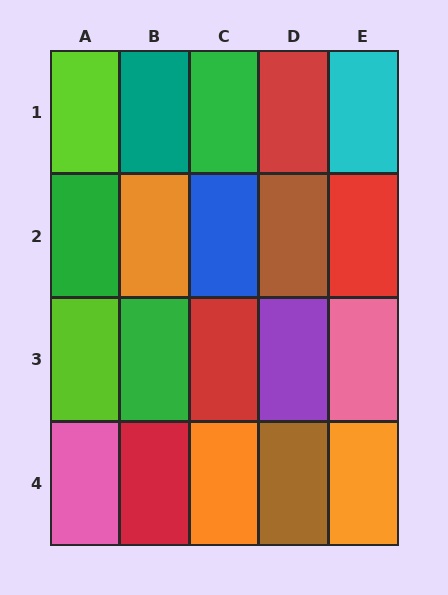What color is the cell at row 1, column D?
Red.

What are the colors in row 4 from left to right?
Pink, red, orange, brown, orange.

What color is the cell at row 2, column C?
Blue.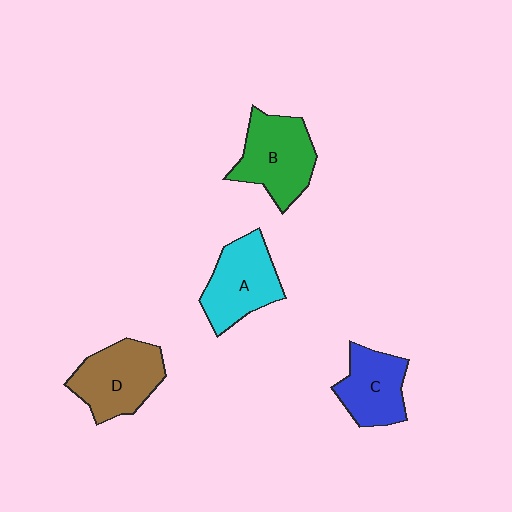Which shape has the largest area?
Shape B (green).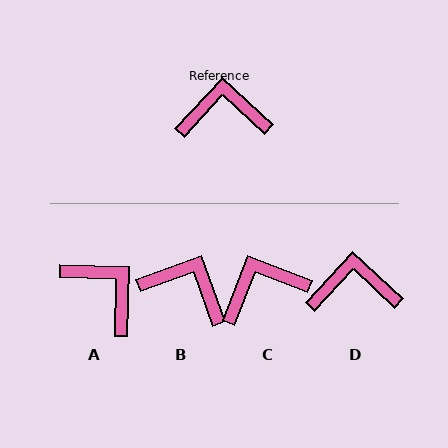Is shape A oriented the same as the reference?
No, it is off by about 49 degrees.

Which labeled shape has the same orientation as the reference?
D.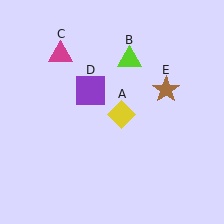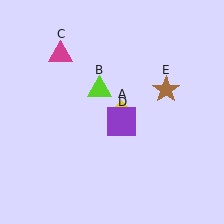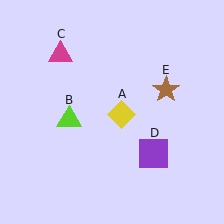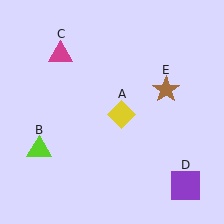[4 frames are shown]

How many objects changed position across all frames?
2 objects changed position: lime triangle (object B), purple square (object D).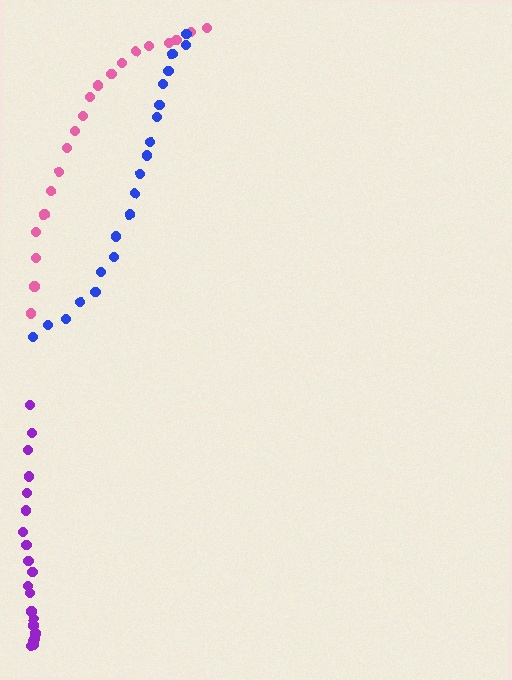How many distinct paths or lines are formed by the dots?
There are 3 distinct paths.